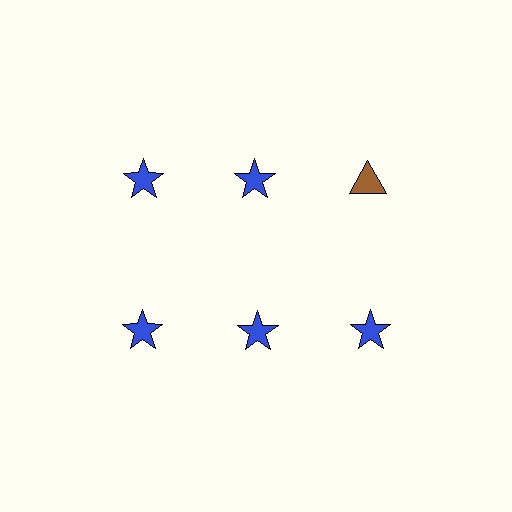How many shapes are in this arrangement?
There are 6 shapes arranged in a grid pattern.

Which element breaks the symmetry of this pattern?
The brown triangle in the top row, center column breaks the symmetry. All other shapes are blue stars.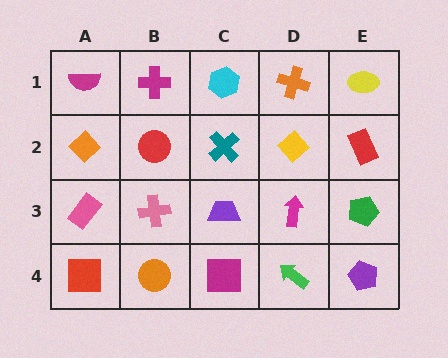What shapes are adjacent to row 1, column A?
An orange diamond (row 2, column A), a magenta cross (row 1, column B).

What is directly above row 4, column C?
A purple trapezoid.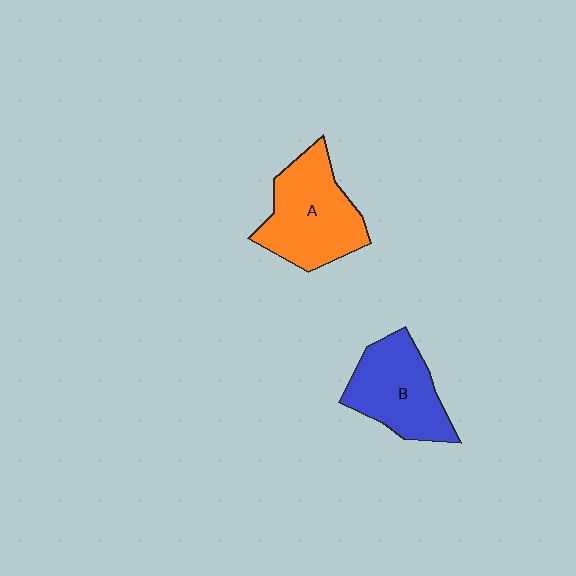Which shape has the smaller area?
Shape B (blue).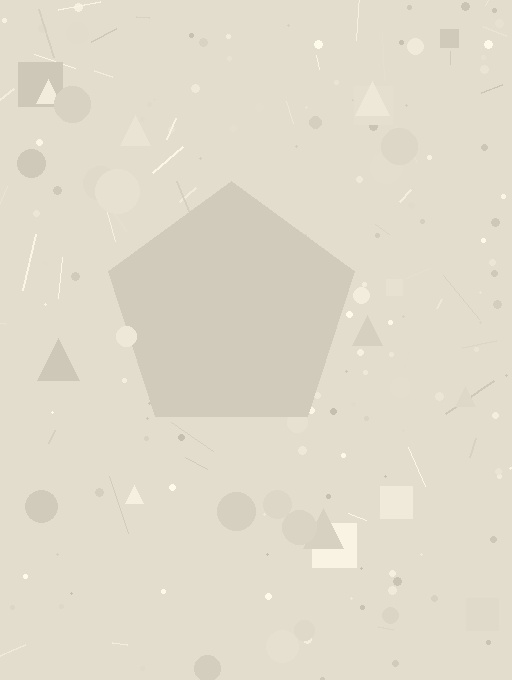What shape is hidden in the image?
A pentagon is hidden in the image.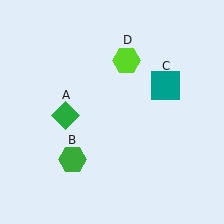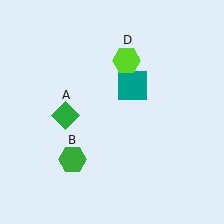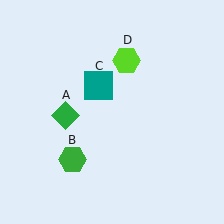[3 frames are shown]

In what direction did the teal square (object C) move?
The teal square (object C) moved left.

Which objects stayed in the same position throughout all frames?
Green diamond (object A) and green hexagon (object B) and lime hexagon (object D) remained stationary.